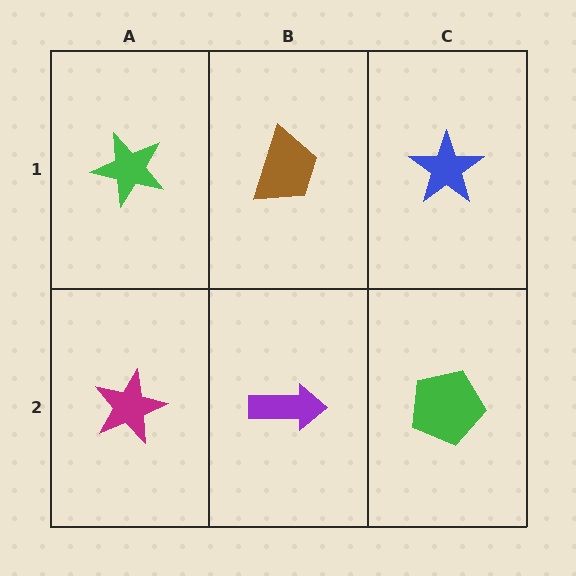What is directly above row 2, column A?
A green star.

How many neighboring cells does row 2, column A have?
2.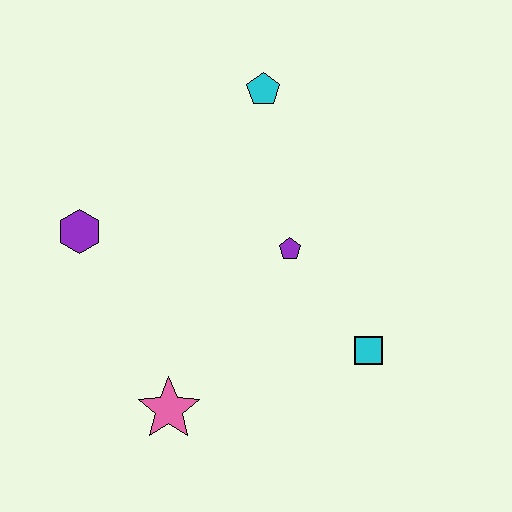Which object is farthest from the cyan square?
The purple hexagon is farthest from the cyan square.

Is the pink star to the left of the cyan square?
Yes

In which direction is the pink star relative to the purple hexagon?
The pink star is below the purple hexagon.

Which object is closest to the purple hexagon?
The pink star is closest to the purple hexagon.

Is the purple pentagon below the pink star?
No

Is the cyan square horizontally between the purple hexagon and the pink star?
No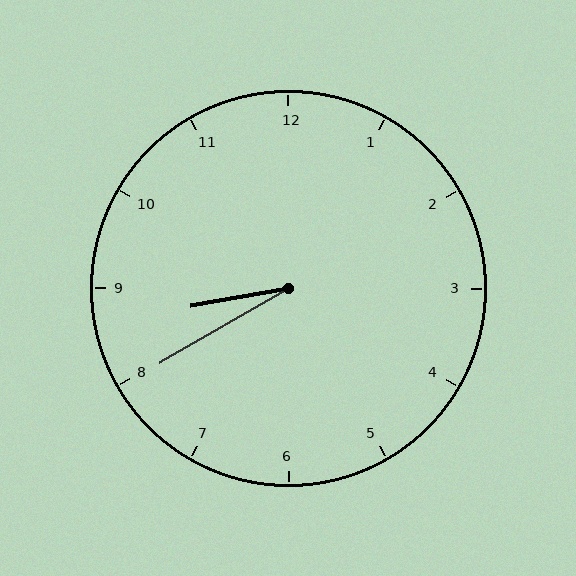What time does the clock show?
8:40.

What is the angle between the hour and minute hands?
Approximately 20 degrees.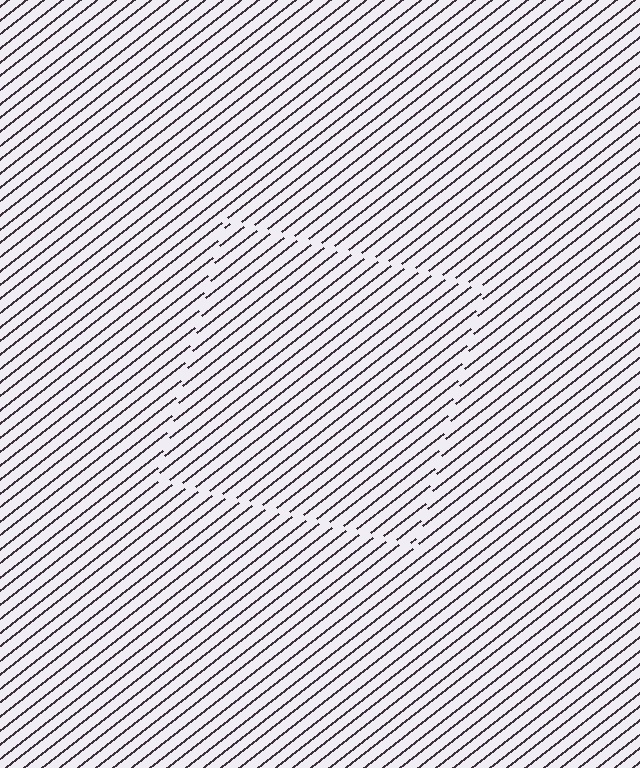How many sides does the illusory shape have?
4 sides — the line-ends trace a square.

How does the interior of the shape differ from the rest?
The interior of the shape contains the same grating, shifted by half a period — the contour is defined by the phase discontinuity where line-ends from the inner and outer gratings abut.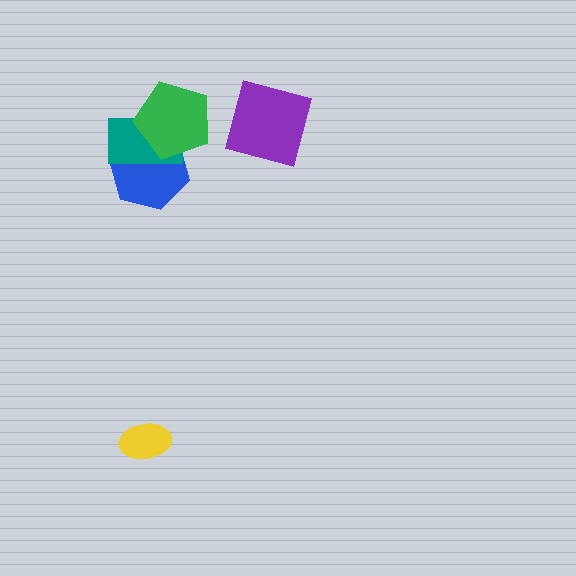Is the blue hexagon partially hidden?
Yes, it is partially covered by another shape.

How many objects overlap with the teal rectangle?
2 objects overlap with the teal rectangle.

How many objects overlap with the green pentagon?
2 objects overlap with the green pentagon.